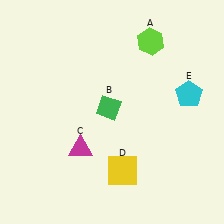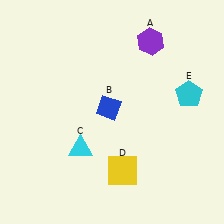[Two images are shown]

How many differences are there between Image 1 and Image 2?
There are 3 differences between the two images.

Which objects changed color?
A changed from lime to purple. B changed from green to blue. C changed from magenta to cyan.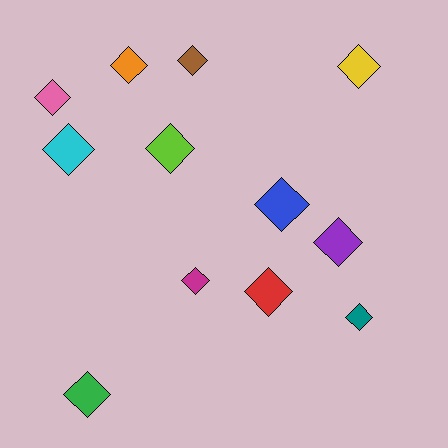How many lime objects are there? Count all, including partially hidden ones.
There is 1 lime object.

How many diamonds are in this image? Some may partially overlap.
There are 12 diamonds.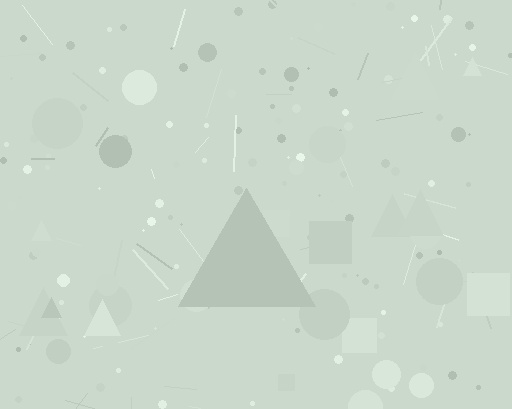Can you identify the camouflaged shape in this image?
The camouflaged shape is a triangle.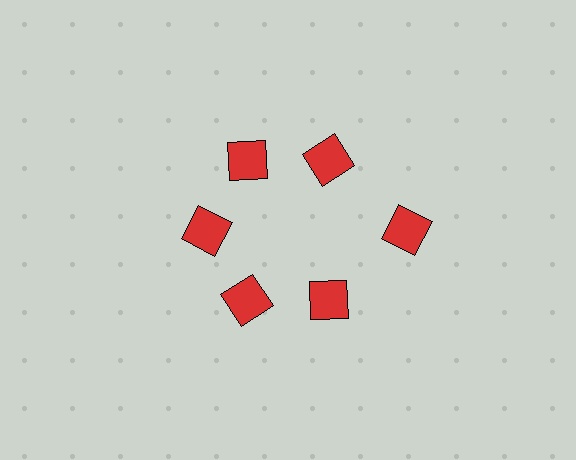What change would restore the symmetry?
The symmetry would be restored by moving it inward, back onto the ring so that all 6 squares sit at equal angles and equal distance from the center.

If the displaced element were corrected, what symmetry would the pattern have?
It would have 6-fold rotational symmetry — the pattern would map onto itself every 60 degrees.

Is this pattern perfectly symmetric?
No. The 6 red squares are arranged in a ring, but one element near the 3 o'clock position is pushed outward from the center, breaking the 6-fold rotational symmetry.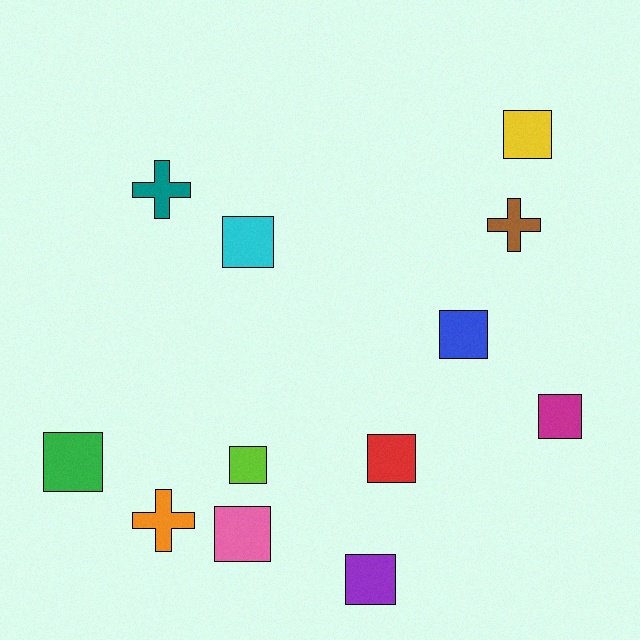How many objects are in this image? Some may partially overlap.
There are 12 objects.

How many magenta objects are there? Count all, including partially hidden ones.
There is 1 magenta object.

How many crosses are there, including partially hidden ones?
There are 3 crosses.